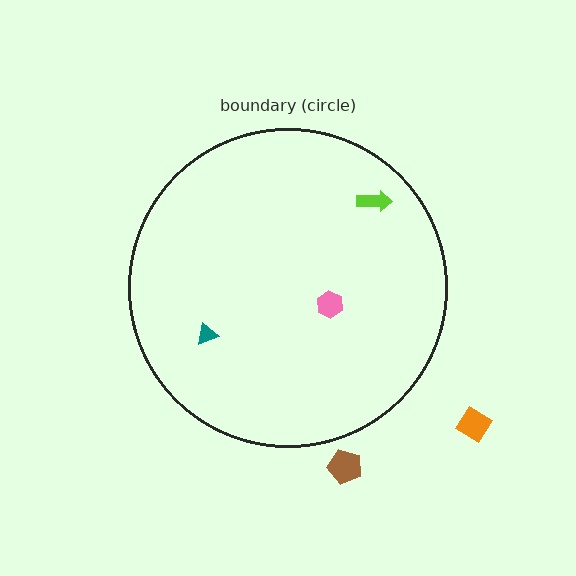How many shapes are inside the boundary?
3 inside, 2 outside.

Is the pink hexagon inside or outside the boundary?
Inside.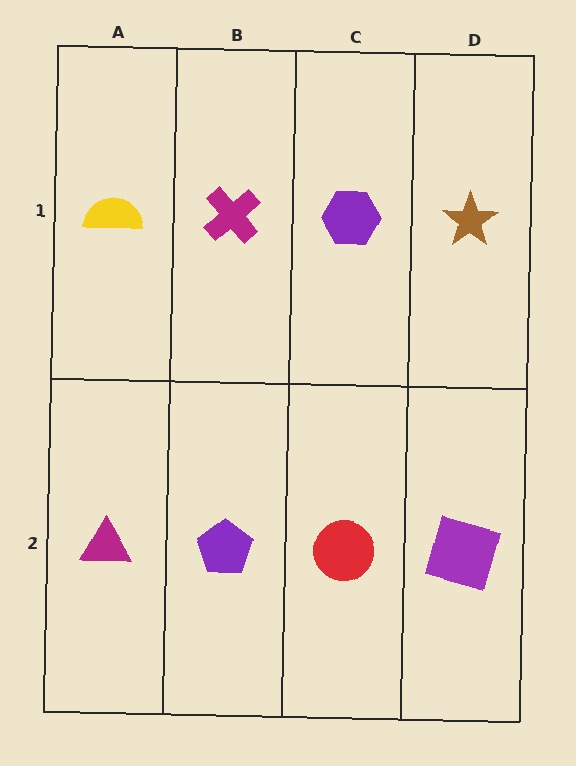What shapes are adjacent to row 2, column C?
A purple hexagon (row 1, column C), a purple pentagon (row 2, column B), a purple square (row 2, column D).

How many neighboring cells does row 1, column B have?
3.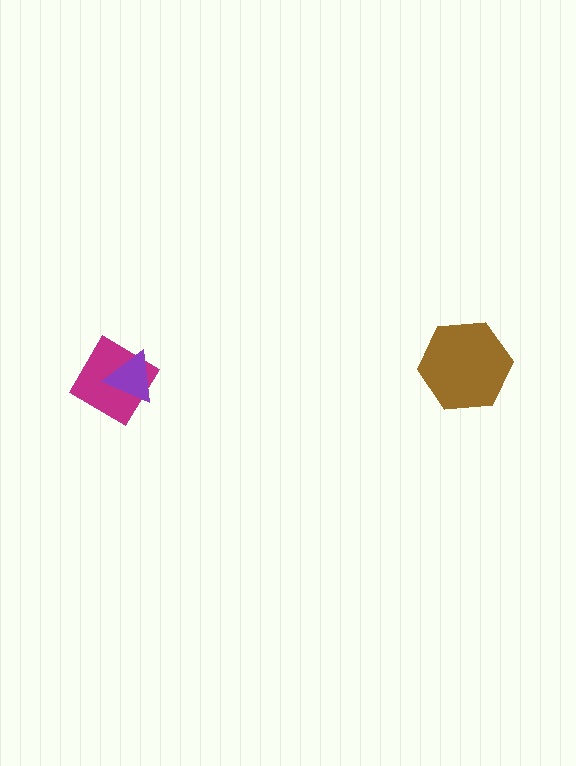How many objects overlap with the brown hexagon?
0 objects overlap with the brown hexagon.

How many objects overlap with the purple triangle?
1 object overlaps with the purple triangle.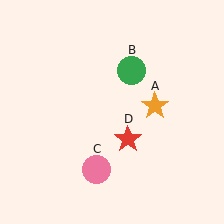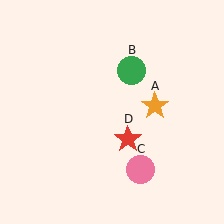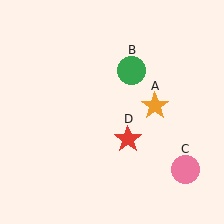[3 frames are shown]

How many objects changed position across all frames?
1 object changed position: pink circle (object C).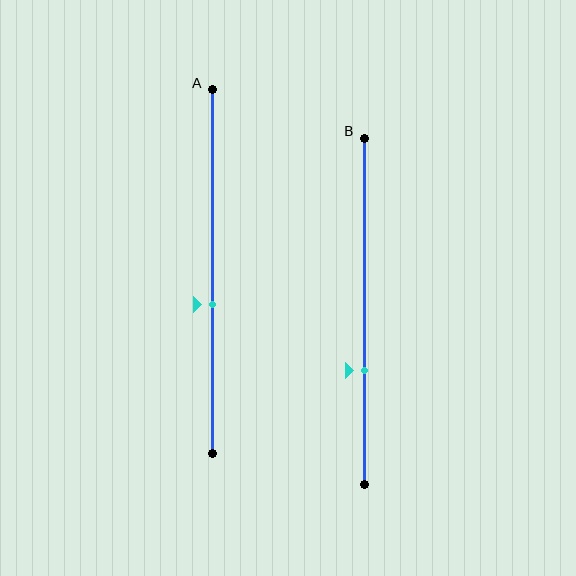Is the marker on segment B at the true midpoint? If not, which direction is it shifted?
No, the marker on segment B is shifted downward by about 17% of the segment length.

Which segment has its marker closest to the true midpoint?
Segment A has its marker closest to the true midpoint.